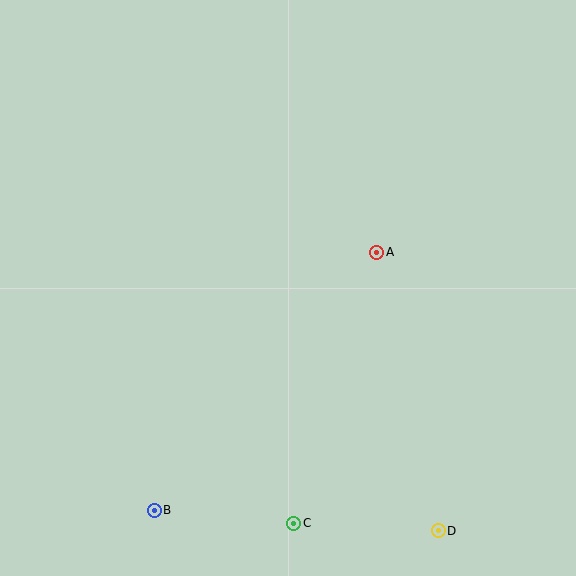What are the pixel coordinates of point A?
Point A is at (377, 252).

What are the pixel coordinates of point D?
Point D is at (438, 531).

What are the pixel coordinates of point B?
Point B is at (154, 510).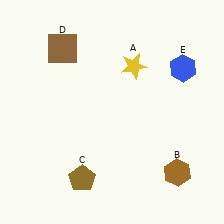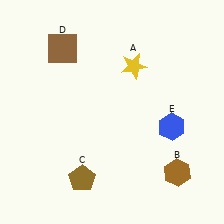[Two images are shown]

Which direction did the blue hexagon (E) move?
The blue hexagon (E) moved down.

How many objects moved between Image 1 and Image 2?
1 object moved between the two images.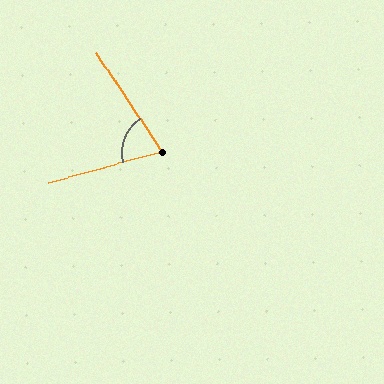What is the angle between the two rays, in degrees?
Approximately 71 degrees.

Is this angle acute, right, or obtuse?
It is acute.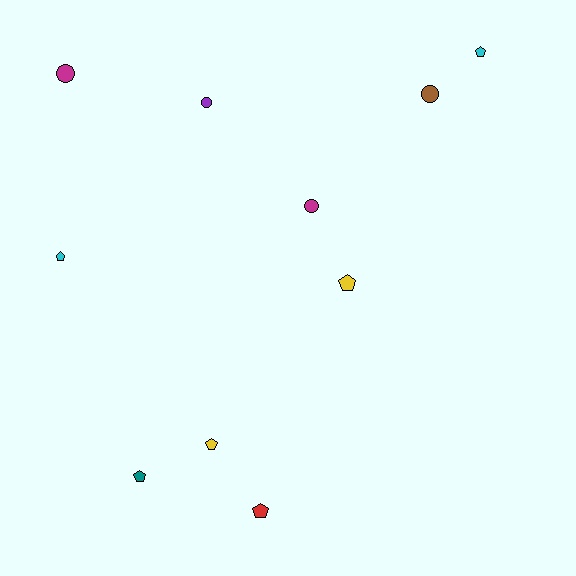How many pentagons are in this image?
There are 6 pentagons.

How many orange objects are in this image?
There are no orange objects.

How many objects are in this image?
There are 10 objects.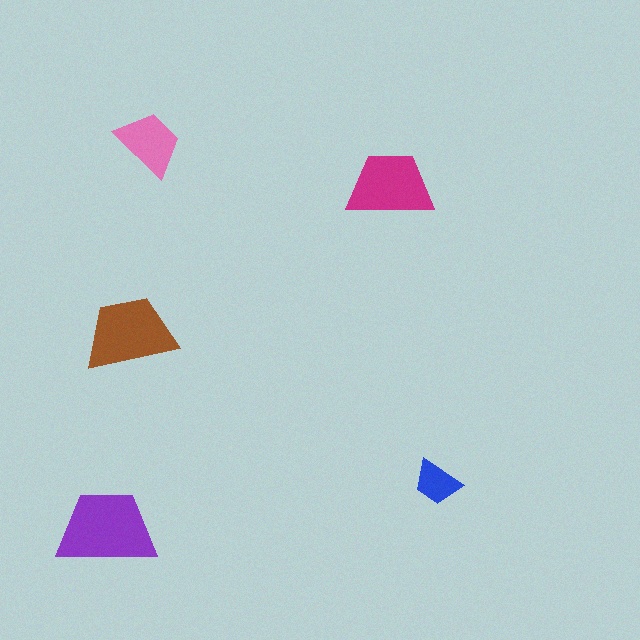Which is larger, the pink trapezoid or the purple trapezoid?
The purple one.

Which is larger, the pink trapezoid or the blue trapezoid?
The pink one.